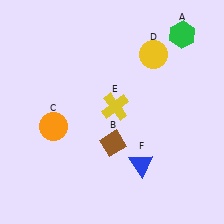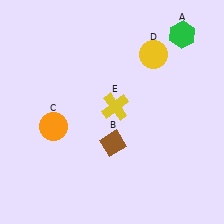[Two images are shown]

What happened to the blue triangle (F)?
The blue triangle (F) was removed in Image 2. It was in the bottom-right area of Image 1.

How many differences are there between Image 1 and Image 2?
There is 1 difference between the two images.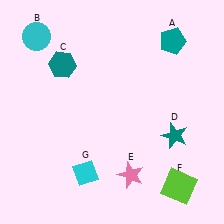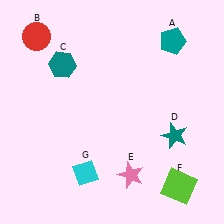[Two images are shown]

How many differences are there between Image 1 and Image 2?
There is 1 difference between the two images.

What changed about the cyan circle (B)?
In Image 1, B is cyan. In Image 2, it changed to red.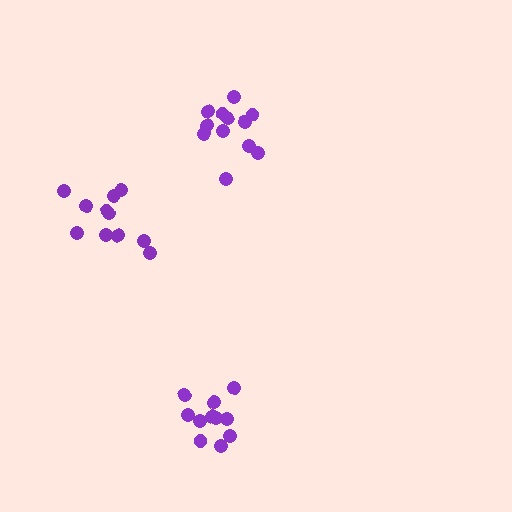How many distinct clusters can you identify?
There are 3 distinct clusters.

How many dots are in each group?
Group 1: 12 dots, Group 2: 11 dots, Group 3: 11 dots (34 total).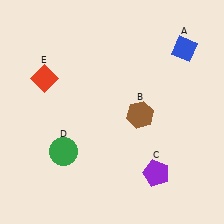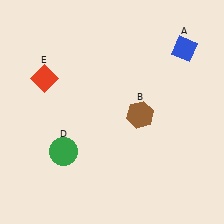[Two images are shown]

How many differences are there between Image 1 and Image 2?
There is 1 difference between the two images.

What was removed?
The purple pentagon (C) was removed in Image 2.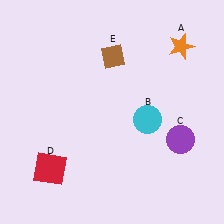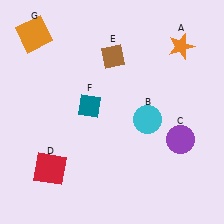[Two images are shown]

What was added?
A teal diamond (F), an orange square (G) were added in Image 2.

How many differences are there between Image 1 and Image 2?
There are 2 differences between the two images.